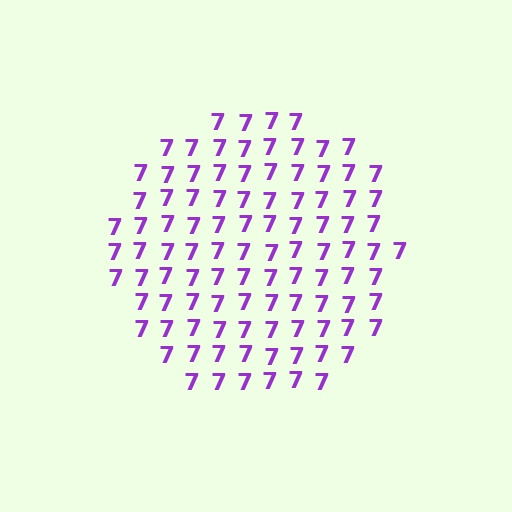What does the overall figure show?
The overall figure shows a circle.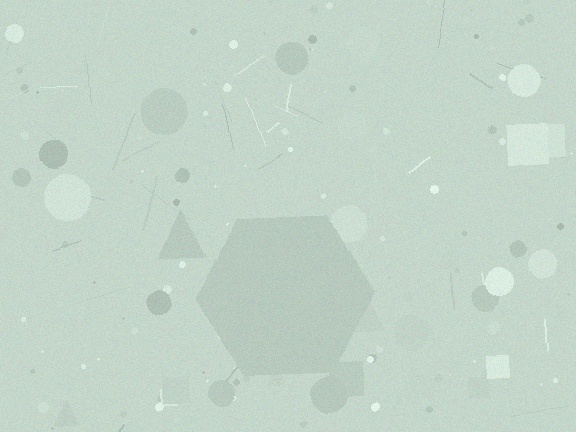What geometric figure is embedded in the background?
A hexagon is embedded in the background.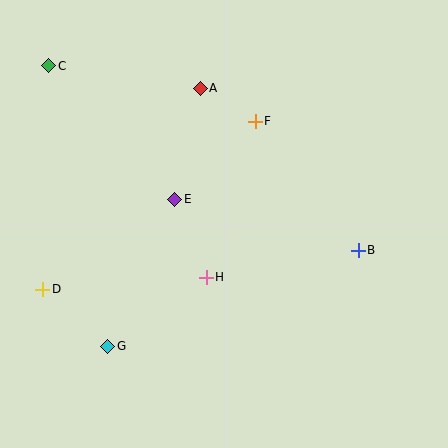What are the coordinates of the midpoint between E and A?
The midpoint between E and A is at (187, 144).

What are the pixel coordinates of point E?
Point E is at (175, 199).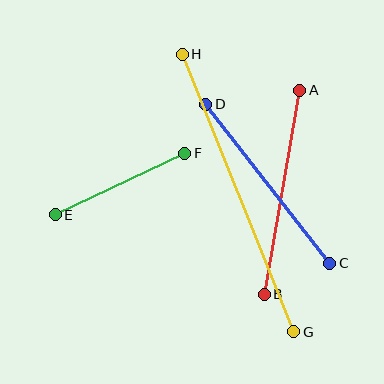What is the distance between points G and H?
The distance is approximately 299 pixels.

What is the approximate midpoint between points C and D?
The midpoint is at approximately (268, 184) pixels.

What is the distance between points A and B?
The distance is approximately 207 pixels.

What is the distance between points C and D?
The distance is approximately 201 pixels.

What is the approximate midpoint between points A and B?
The midpoint is at approximately (282, 192) pixels.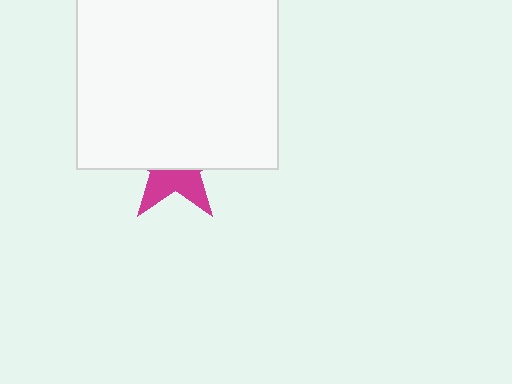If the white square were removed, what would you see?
You would see the complete magenta star.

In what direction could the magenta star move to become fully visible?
The magenta star could move down. That would shift it out from behind the white square entirely.